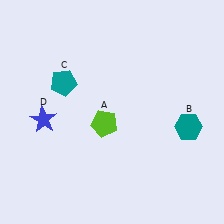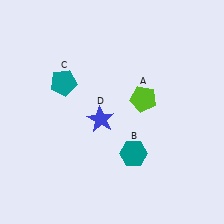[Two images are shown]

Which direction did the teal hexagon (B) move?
The teal hexagon (B) moved left.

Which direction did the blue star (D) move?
The blue star (D) moved right.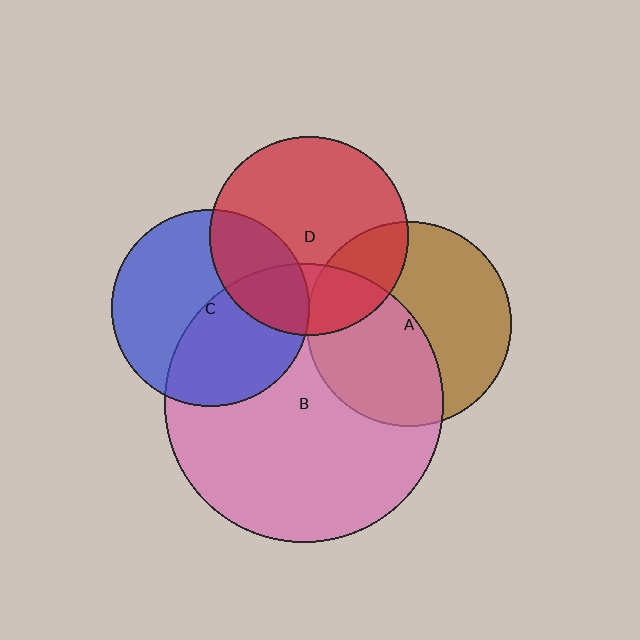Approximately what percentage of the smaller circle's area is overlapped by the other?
Approximately 45%.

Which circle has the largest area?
Circle B (pink).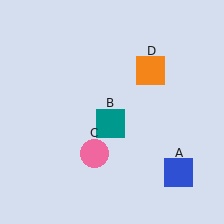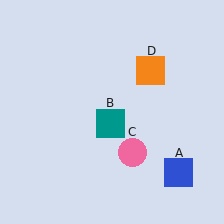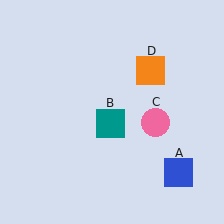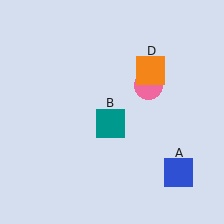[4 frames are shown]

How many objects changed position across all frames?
1 object changed position: pink circle (object C).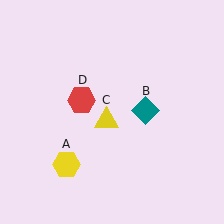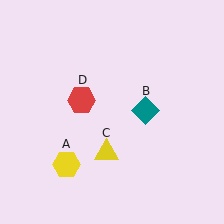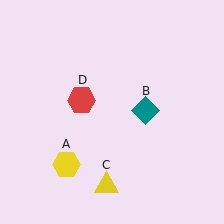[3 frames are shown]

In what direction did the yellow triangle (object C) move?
The yellow triangle (object C) moved down.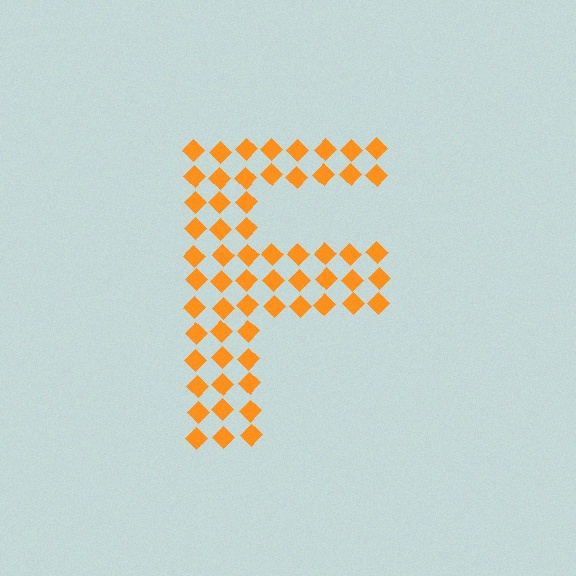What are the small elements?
The small elements are diamonds.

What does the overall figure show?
The overall figure shows the letter F.